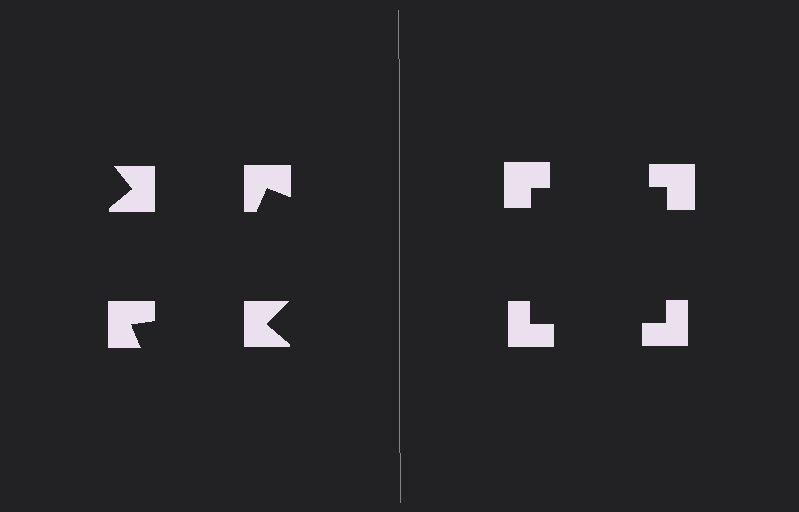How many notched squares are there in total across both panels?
8 — 4 on each side.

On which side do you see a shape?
An illusory square appears on the right side. On the left side the wedge cuts are rotated, so no coherent shape forms.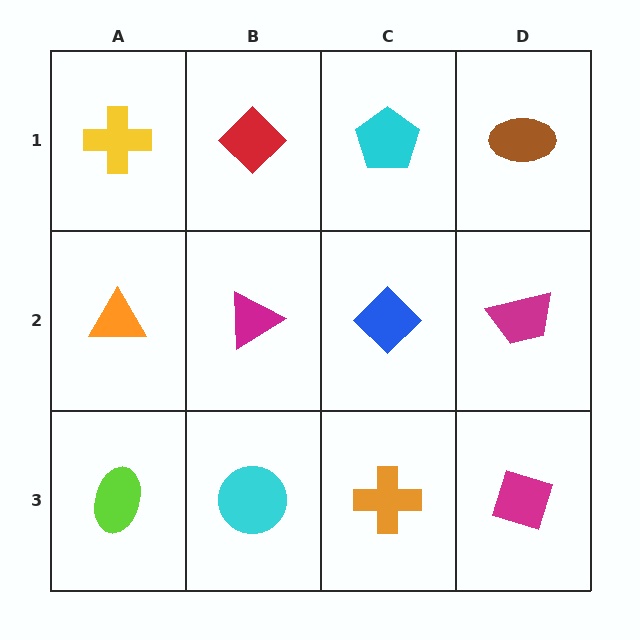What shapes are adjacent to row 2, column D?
A brown ellipse (row 1, column D), a magenta diamond (row 3, column D), a blue diamond (row 2, column C).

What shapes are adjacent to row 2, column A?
A yellow cross (row 1, column A), a lime ellipse (row 3, column A), a magenta triangle (row 2, column B).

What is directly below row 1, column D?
A magenta trapezoid.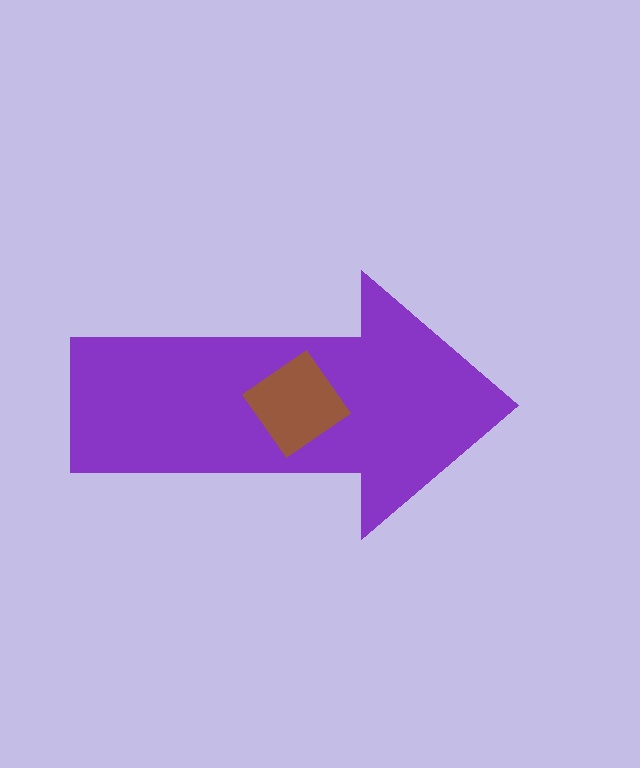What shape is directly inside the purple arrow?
The brown diamond.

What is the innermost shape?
The brown diamond.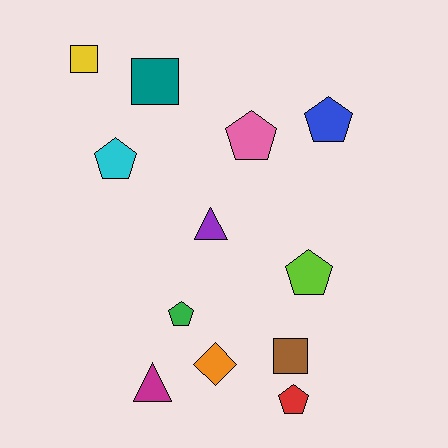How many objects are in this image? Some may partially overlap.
There are 12 objects.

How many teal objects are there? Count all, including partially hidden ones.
There is 1 teal object.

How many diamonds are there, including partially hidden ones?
There is 1 diamond.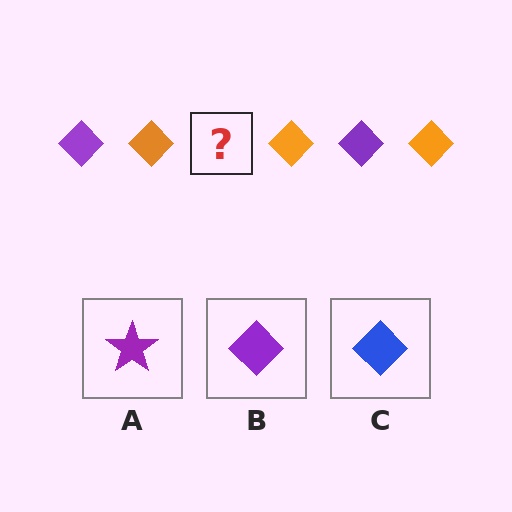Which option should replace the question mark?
Option B.